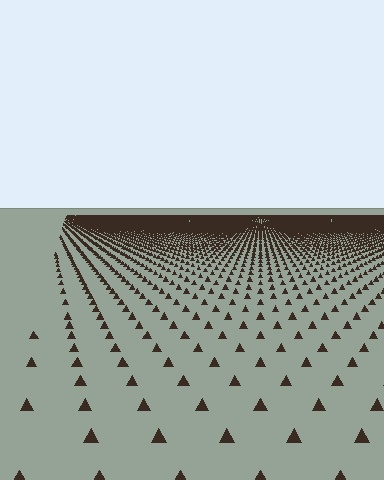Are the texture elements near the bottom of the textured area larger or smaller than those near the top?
Larger. Near the bottom, elements are closer to the viewer and appear at a bigger on-screen size.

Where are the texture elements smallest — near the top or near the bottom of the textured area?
Near the top.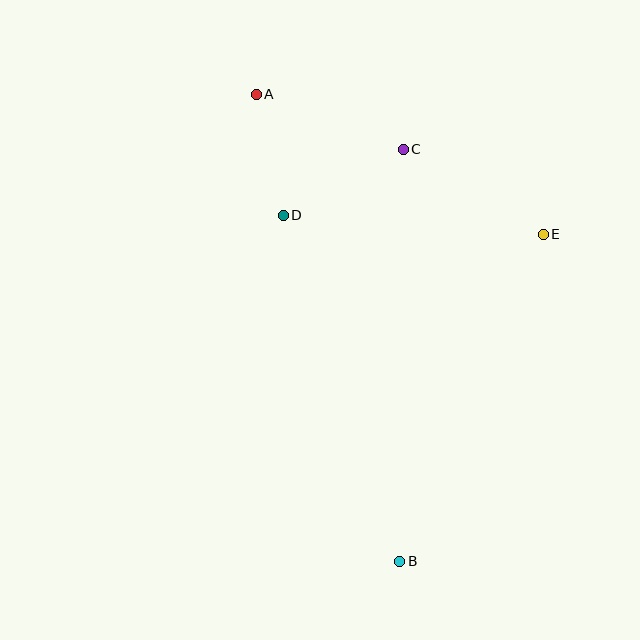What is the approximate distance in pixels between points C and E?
The distance between C and E is approximately 164 pixels.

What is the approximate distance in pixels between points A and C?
The distance between A and C is approximately 157 pixels.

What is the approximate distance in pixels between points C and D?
The distance between C and D is approximately 137 pixels.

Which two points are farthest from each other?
Points A and B are farthest from each other.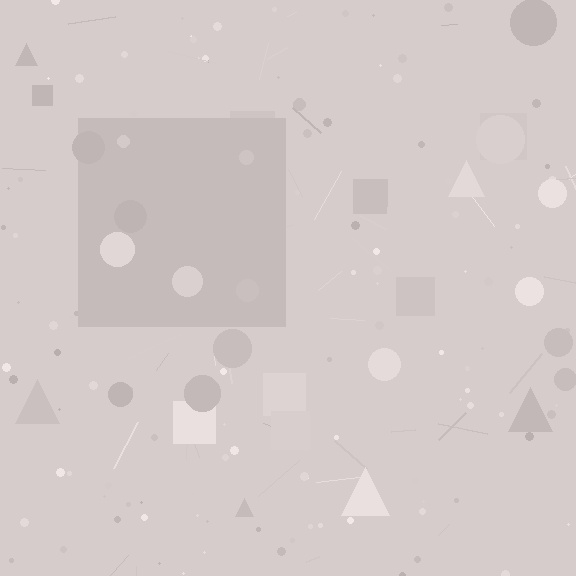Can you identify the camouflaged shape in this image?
The camouflaged shape is a square.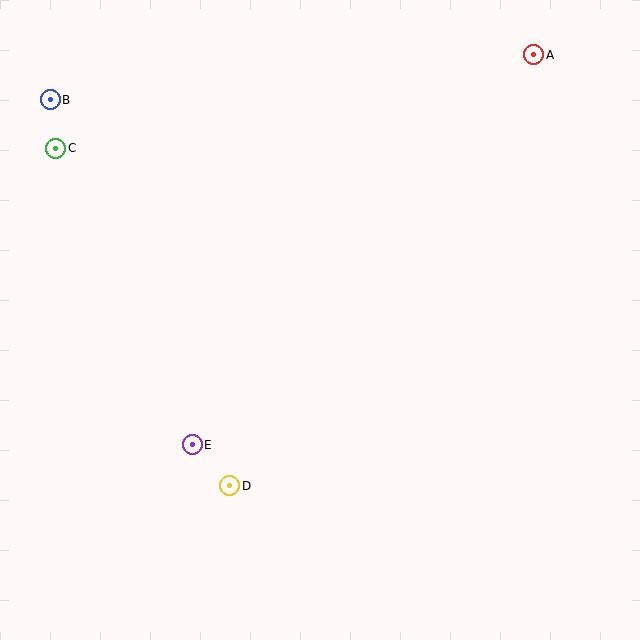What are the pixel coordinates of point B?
Point B is at (50, 100).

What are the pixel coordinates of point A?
Point A is at (534, 55).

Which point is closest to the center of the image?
Point E at (192, 445) is closest to the center.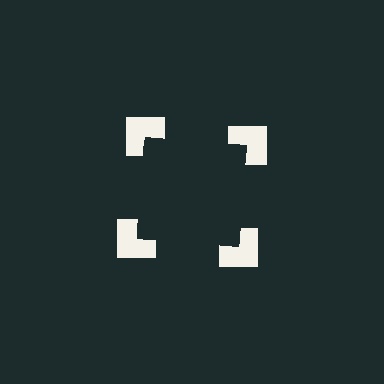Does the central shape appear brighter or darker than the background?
It typically appears slightly darker than the background, even though no actual brightness change is drawn.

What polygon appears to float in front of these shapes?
An illusory square — its edges are inferred from the aligned wedge cuts in the notched squares, not physically drawn.